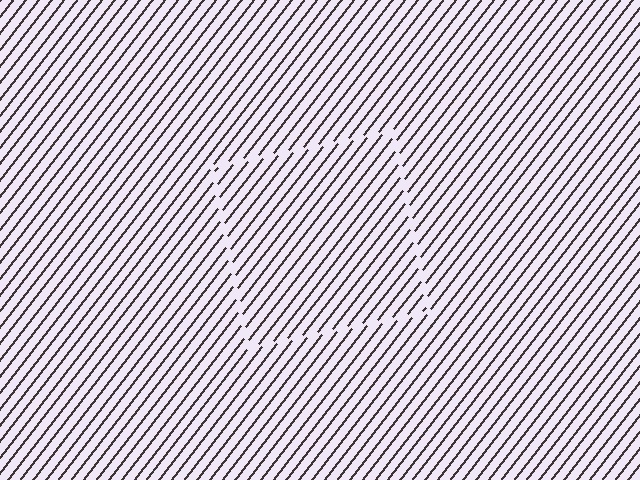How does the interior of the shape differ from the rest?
The interior of the shape contains the same grating, shifted by half a period — the contour is defined by the phase discontinuity where line-ends from the inner and outer gratings abut.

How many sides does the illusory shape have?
4 sides — the line-ends trace a square.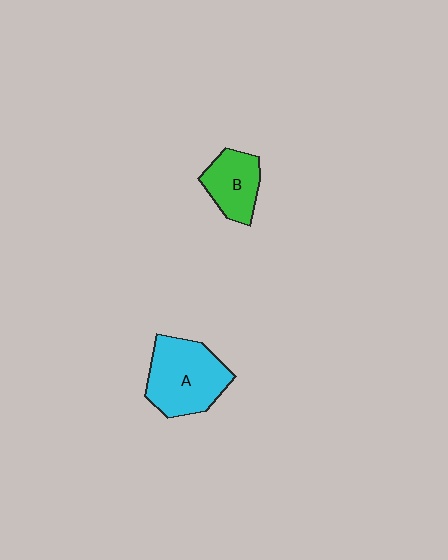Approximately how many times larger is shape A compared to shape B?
Approximately 1.6 times.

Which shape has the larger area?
Shape A (cyan).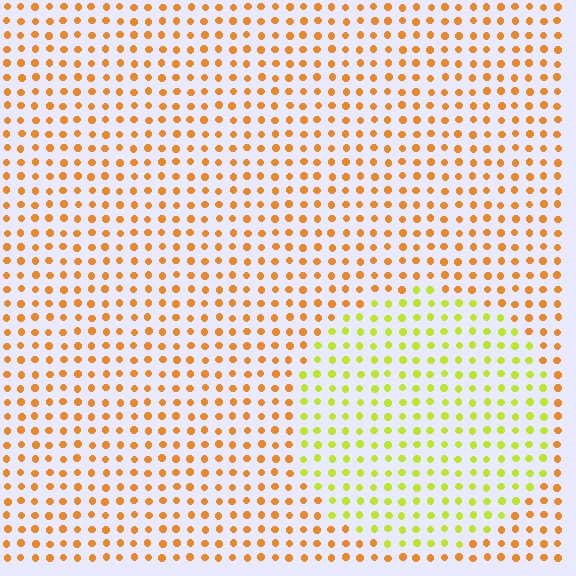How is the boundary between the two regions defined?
The boundary is defined purely by a slight shift in hue (about 45 degrees). Spacing, size, and orientation are identical on both sides.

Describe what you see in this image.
The image is filled with small orange elements in a uniform arrangement. A circle-shaped region is visible where the elements are tinted to a slightly different hue, forming a subtle color boundary.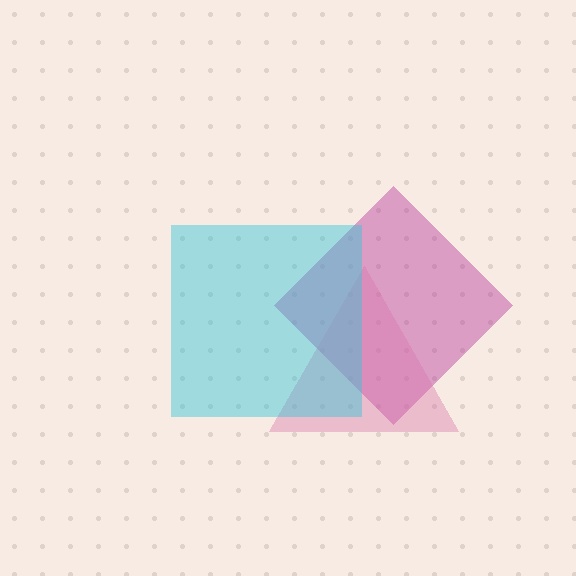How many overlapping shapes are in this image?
There are 3 overlapping shapes in the image.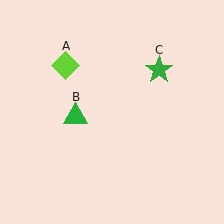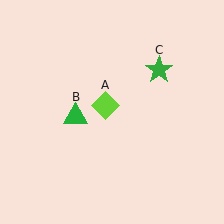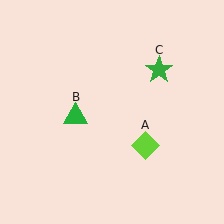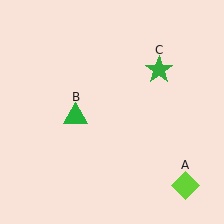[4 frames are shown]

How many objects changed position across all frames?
1 object changed position: lime diamond (object A).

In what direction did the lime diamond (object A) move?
The lime diamond (object A) moved down and to the right.